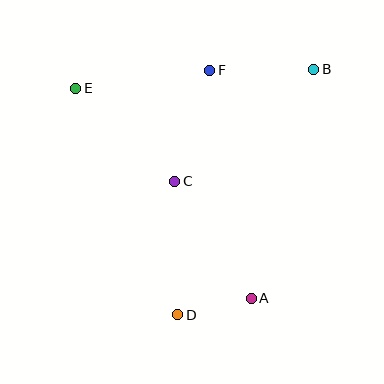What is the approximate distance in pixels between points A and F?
The distance between A and F is approximately 232 pixels.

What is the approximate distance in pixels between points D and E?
The distance between D and E is approximately 248 pixels.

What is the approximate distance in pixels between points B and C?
The distance between B and C is approximately 179 pixels.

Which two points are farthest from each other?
Points B and D are farthest from each other.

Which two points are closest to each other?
Points A and D are closest to each other.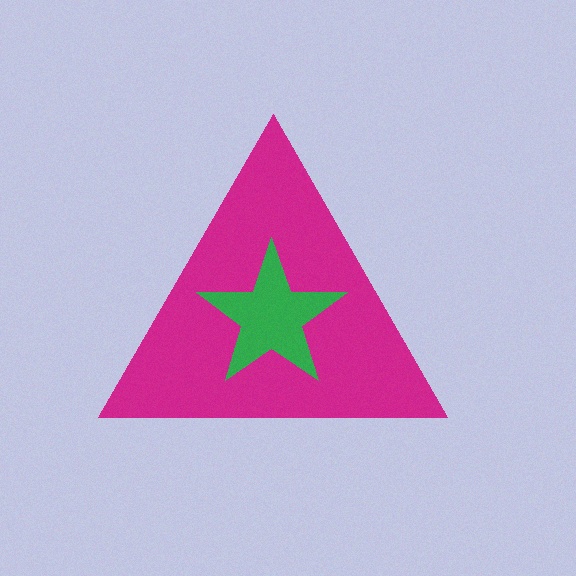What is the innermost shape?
The green star.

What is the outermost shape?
The magenta triangle.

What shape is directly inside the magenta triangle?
The green star.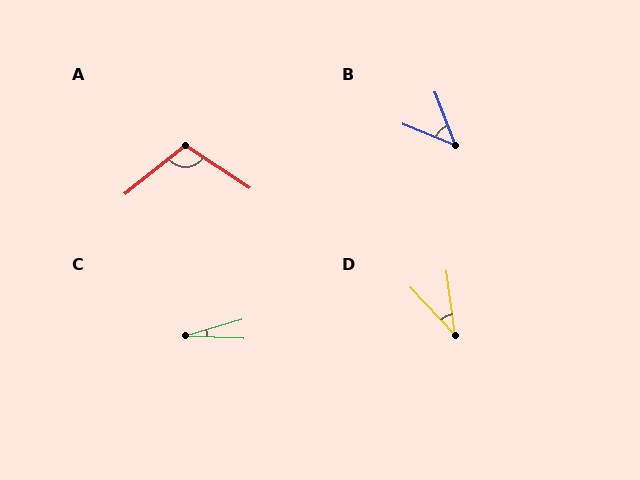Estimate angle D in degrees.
Approximately 35 degrees.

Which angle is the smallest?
C, at approximately 19 degrees.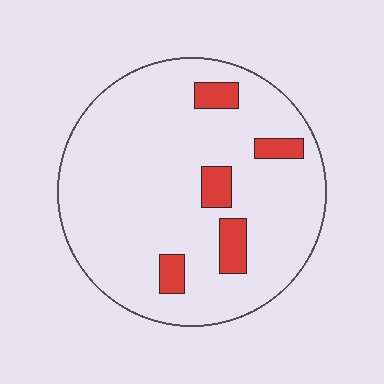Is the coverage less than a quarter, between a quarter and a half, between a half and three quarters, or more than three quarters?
Less than a quarter.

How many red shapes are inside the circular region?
5.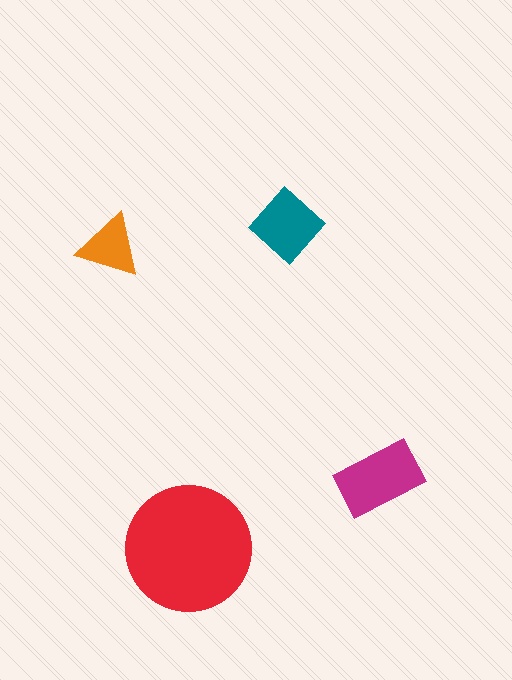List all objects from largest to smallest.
The red circle, the magenta rectangle, the teal diamond, the orange triangle.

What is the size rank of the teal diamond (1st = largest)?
3rd.